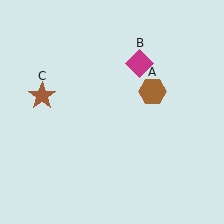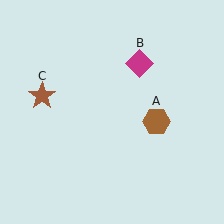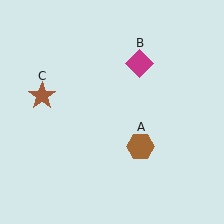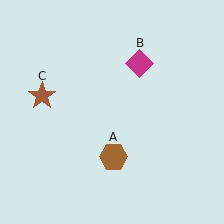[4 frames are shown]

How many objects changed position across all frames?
1 object changed position: brown hexagon (object A).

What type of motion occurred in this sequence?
The brown hexagon (object A) rotated clockwise around the center of the scene.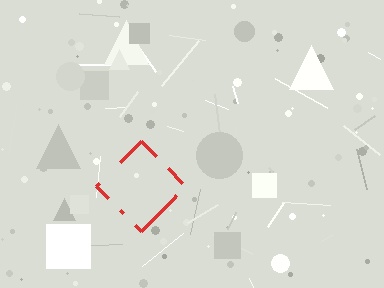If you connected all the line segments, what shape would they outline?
They would outline a diamond.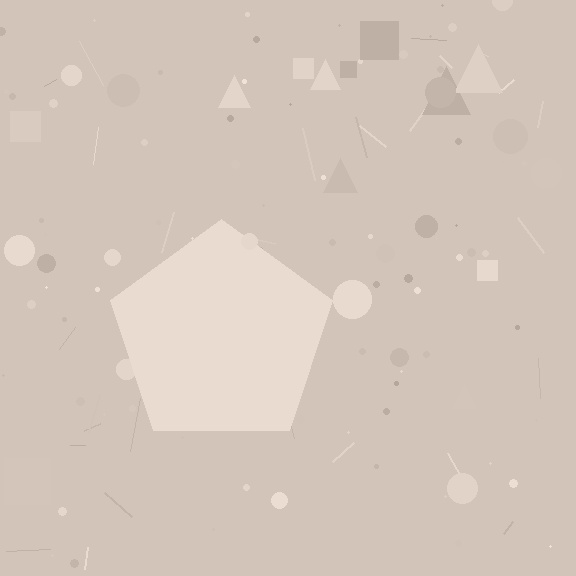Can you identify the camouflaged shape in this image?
The camouflaged shape is a pentagon.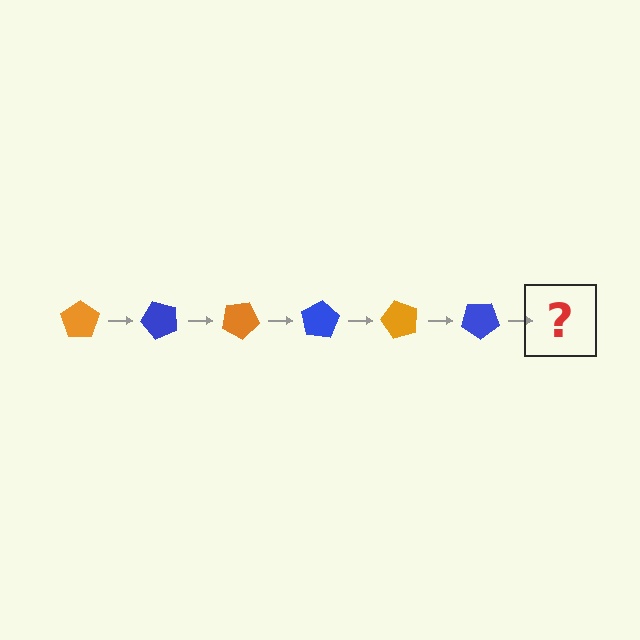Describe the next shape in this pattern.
It should be an orange pentagon, rotated 300 degrees from the start.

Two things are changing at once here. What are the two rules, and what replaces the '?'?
The two rules are that it rotates 50 degrees each step and the color cycles through orange and blue. The '?' should be an orange pentagon, rotated 300 degrees from the start.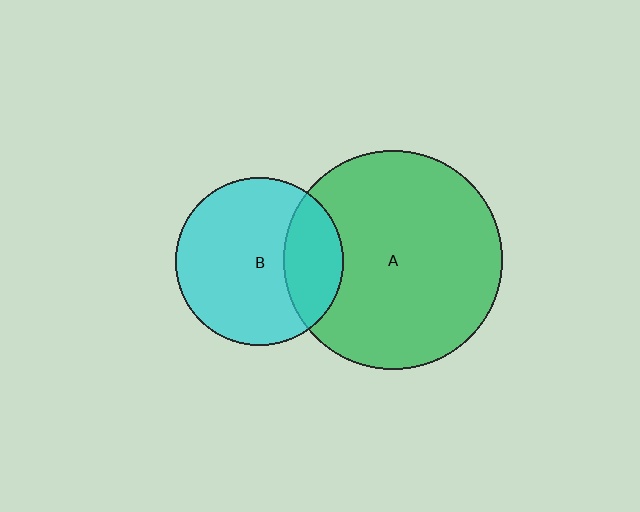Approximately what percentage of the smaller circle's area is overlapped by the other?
Approximately 25%.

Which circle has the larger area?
Circle A (green).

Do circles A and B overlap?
Yes.